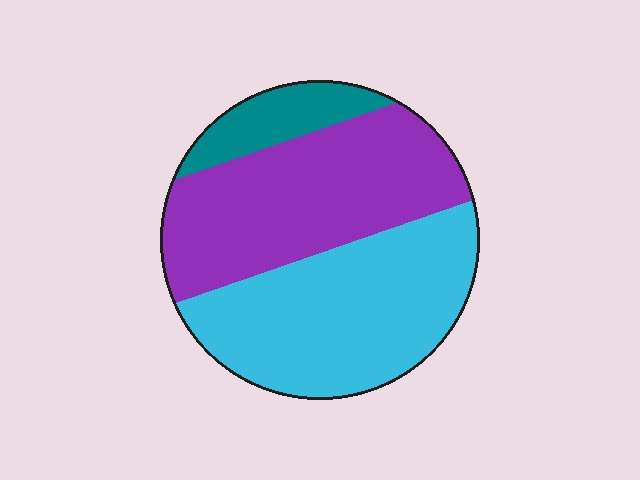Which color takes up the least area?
Teal, at roughly 10%.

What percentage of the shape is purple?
Purple covers around 45% of the shape.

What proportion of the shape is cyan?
Cyan covers 45% of the shape.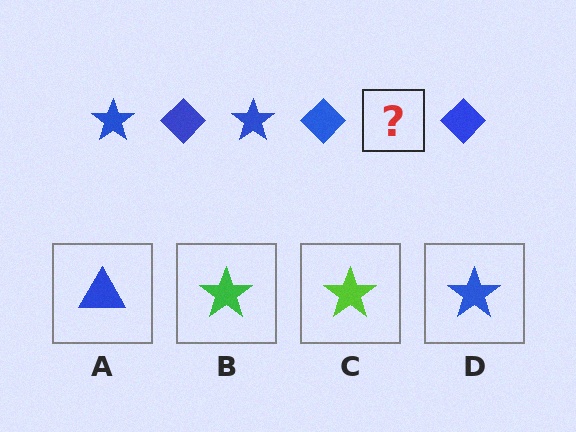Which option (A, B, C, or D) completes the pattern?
D.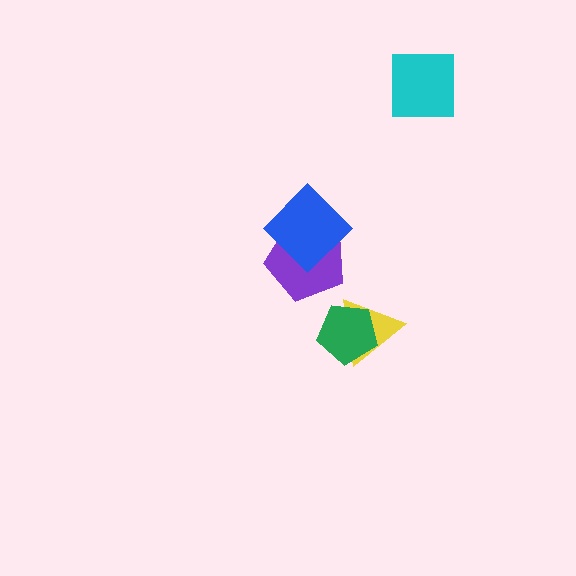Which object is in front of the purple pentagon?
The blue diamond is in front of the purple pentagon.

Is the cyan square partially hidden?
No, no other shape covers it.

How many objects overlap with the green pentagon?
1 object overlaps with the green pentagon.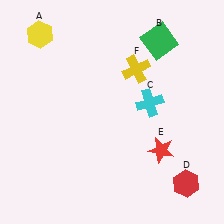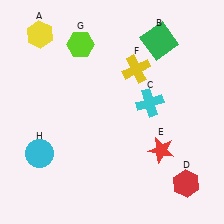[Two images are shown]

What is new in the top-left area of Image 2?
A lime hexagon (G) was added in the top-left area of Image 2.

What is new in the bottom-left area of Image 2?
A cyan circle (H) was added in the bottom-left area of Image 2.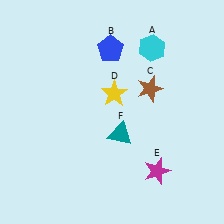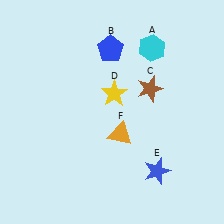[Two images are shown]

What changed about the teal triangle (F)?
In Image 1, F is teal. In Image 2, it changed to orange.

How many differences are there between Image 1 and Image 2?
There are 2 differences between the two images.